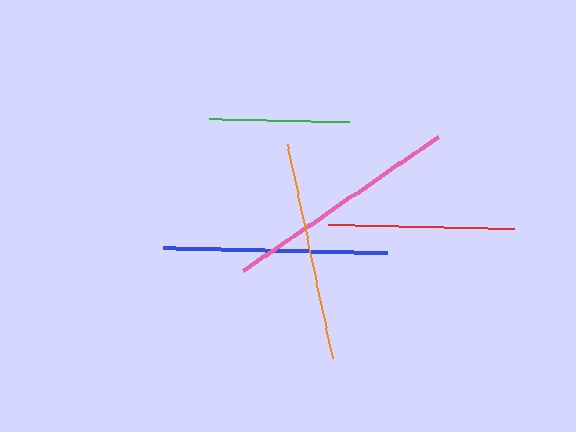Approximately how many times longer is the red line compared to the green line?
The red line is approximately 1.3 times the length of the green line.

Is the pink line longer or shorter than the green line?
The pink line is longer than the green line.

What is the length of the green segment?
The green segment is approximately 141 pixels long.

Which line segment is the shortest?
The green line is the shortest at approximately 141 pixels.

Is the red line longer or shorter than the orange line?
The orange line is longer than the red line.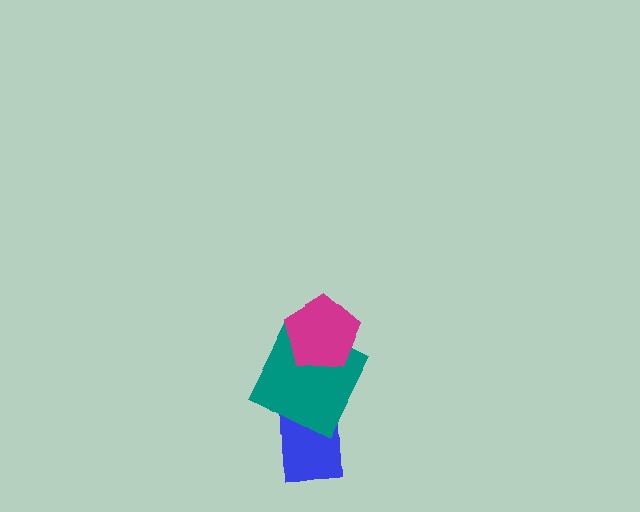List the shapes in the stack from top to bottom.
From top to bottom: the magenta pentagon, the teal square, the blue rectangle.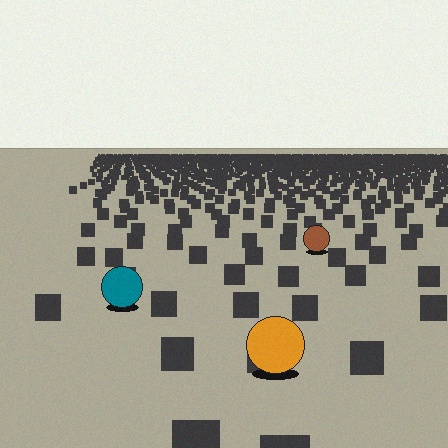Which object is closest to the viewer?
The orange circle is closest. The texture marks near it are larger and more spread out.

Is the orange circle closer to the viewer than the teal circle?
Yes. The orange circle is closer — you can tell from the texture gradient: the ground texture is coarser near it.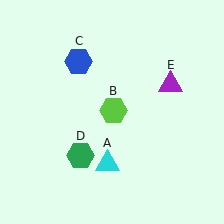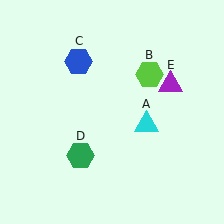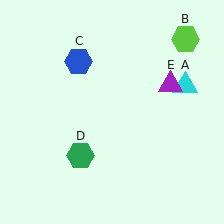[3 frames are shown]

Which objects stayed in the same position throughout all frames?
Blue hexagon (object C) and green hexagon (object D) and purple triangle (object E) remained stationary.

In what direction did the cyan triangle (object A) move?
The cyan triangle (object A) moved up and to the right.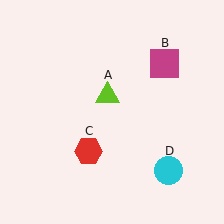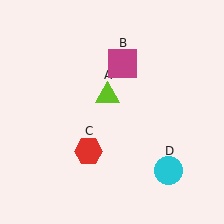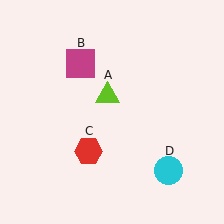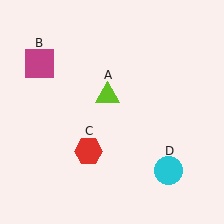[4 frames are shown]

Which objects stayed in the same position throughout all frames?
Lime triangle (object A) and red hexagon (object C) and cyan circle (object D) remained stationary.